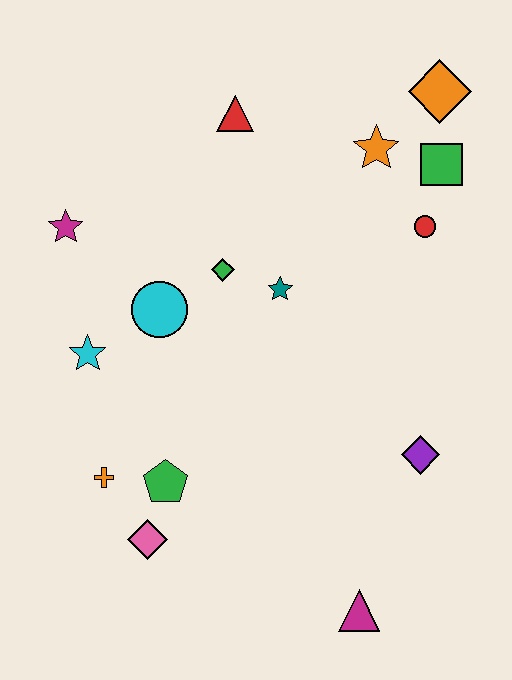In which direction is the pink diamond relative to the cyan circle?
The pink diamond is below the cyan circle.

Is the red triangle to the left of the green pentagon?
No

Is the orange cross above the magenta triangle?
Yes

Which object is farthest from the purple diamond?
The magenta star is farthest from the purple diamond.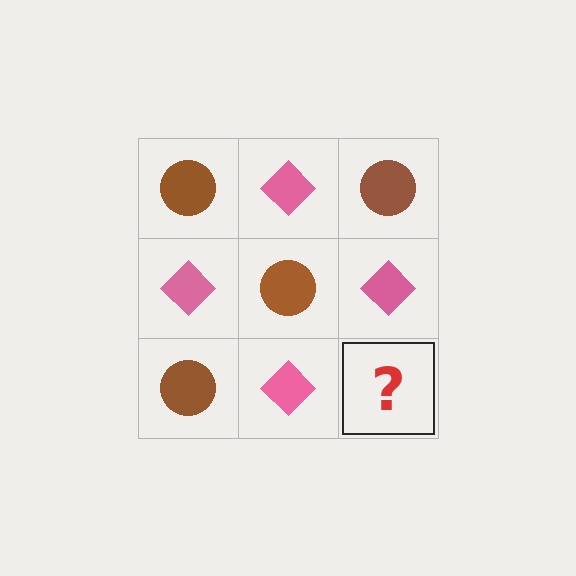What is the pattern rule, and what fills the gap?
The rule is that it alternates brown circle and pink diamond in a checkerboard pattern. The gap should be filled with a brown circle.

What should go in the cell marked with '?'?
The missing cell should contain a brown circle.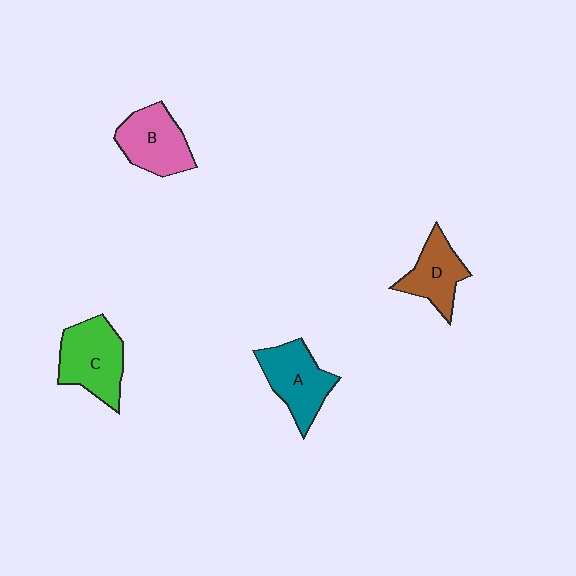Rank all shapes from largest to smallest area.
From largest to smallest: C (green), A (teal), B (pink), D (brown).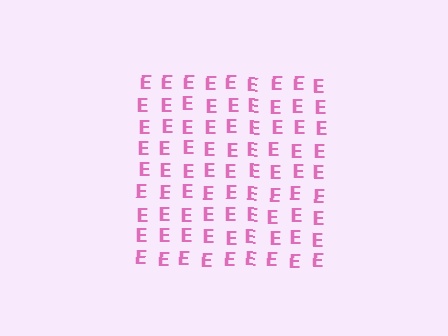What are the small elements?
The small elements are letter E's.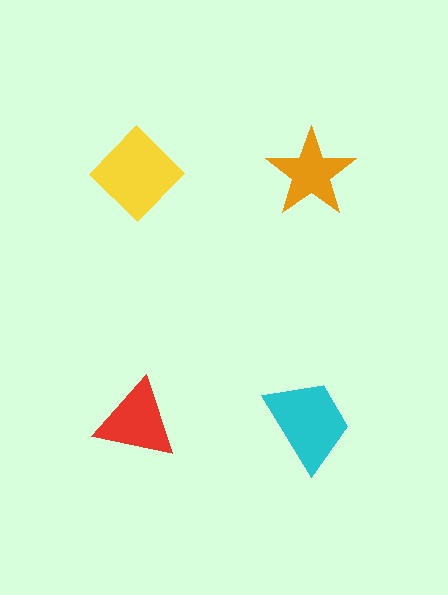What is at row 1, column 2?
An orange star.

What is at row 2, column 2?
A cyan trapezoid.